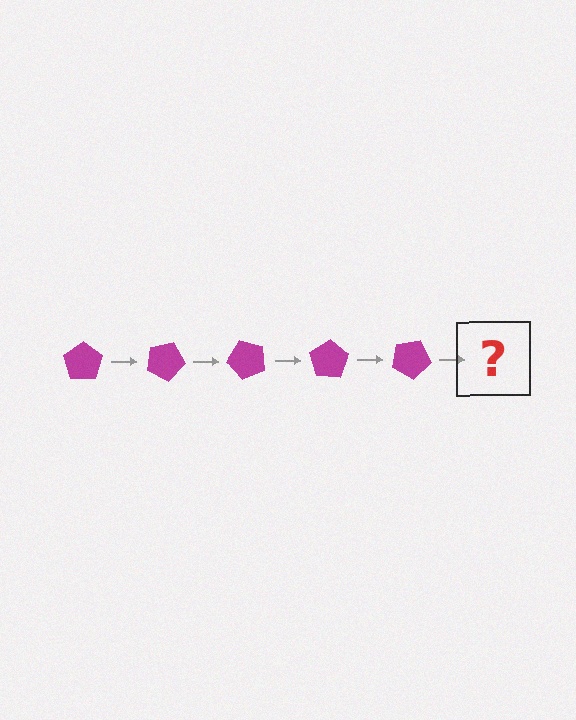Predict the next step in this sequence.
The next step is a magenta pentagon rotated 125 degrees.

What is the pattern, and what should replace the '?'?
The pattern is that the pentagon rotates 25 degrees each step. The '?' should be a magenta pentagon rotated 125 degrees.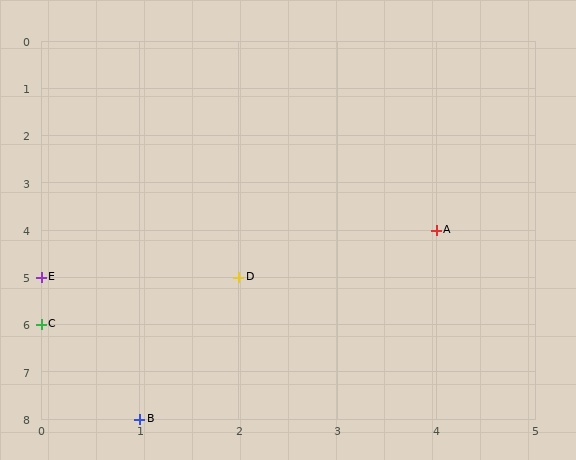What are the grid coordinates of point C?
Point C is at grid coordinates (0, 6).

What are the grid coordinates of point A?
Point A is at grid coordinates (4, 4).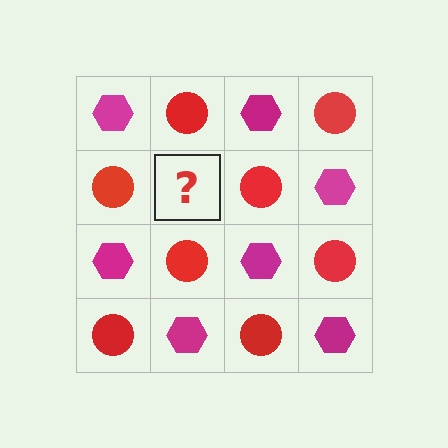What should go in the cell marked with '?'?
The missing cell should contain a magenta hexagon.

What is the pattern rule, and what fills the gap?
The rule is that it alternates magenta hexagon and red circle in a checkerboard pattern. The gap should be filled with a magenta hexagon.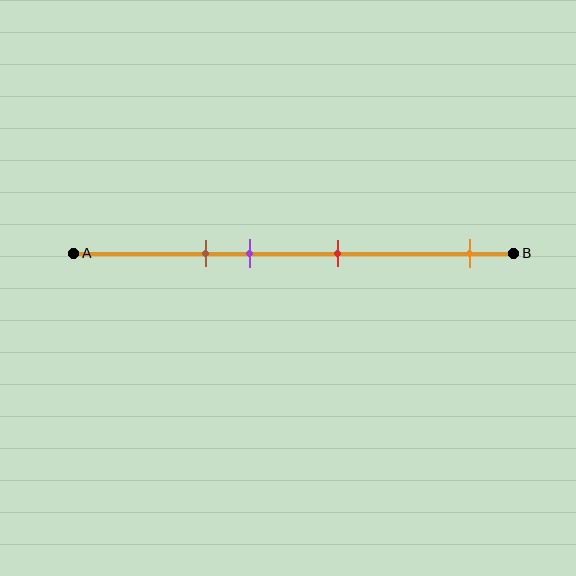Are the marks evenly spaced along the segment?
No, the marks are not evenly spaced.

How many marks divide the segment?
There are 4 marks dividing the segment.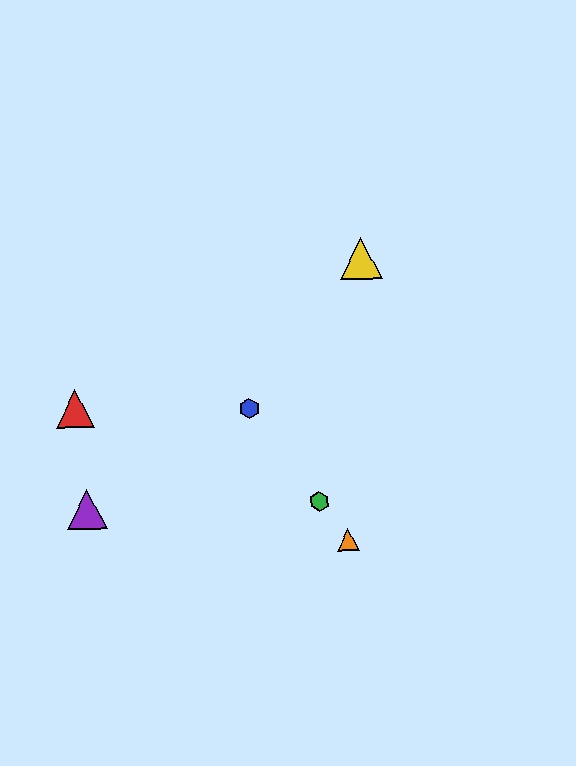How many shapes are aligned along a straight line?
3 shapes (the blue hexagon, the green hexagon, the orange triangle) are aligned along a straight line.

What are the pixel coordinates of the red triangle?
The red triangle is at (75, 409).